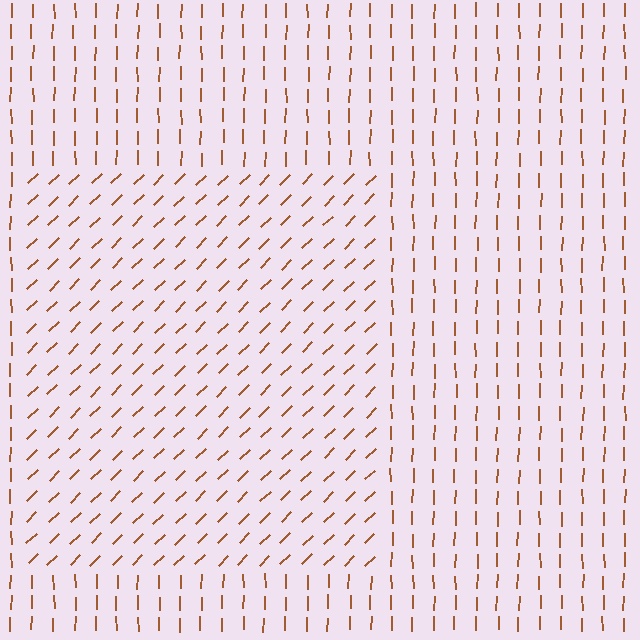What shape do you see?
I see a rectangle.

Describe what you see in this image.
The image is filled with small brown line segments. A rectangle region in the image has lines oriented differently from the surrounding lines, creating a visible texture boundary.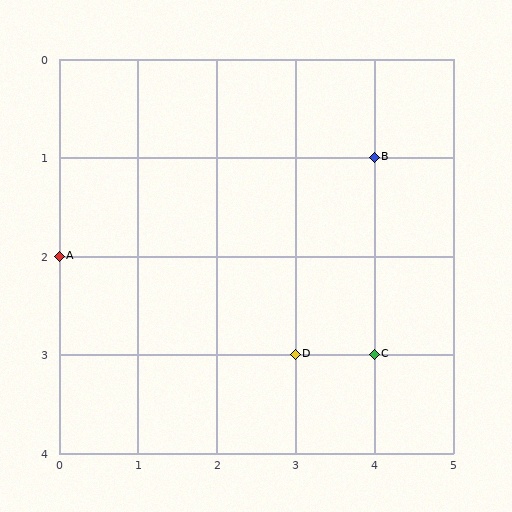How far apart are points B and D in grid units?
Points B and D are 1 column and 2 rows apart (about 2.2 grid units diagonally).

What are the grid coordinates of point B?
Point B is at grid coordinates (4, 1).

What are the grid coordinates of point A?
Point A is at grid coordinates (0, 2).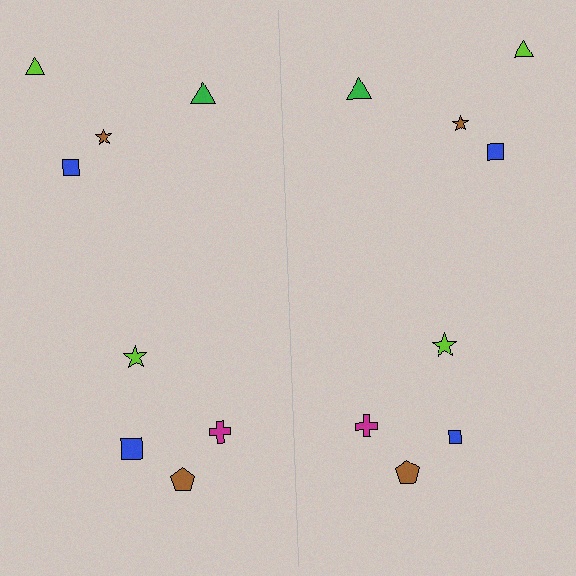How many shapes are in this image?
There are 16 shapes in this image.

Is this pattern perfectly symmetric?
No, the pattern is not perfectly symmetric. The blue square on the right side has a different size than its mirror counterpart.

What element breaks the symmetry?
The blue square on the right side has a different size than its mirror counterpart.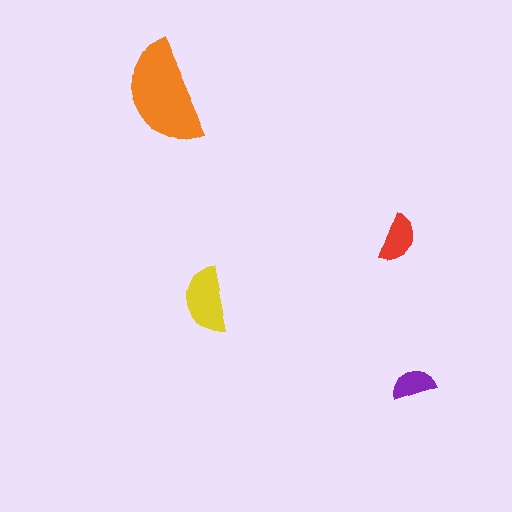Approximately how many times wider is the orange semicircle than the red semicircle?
About 2 times wider.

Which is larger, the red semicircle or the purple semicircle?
The red one.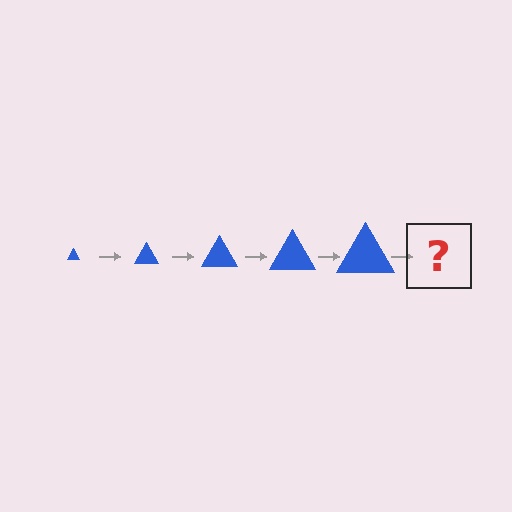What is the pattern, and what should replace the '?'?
The pattern is that the triangle gets progressively larger each step. The '?' should be a blue triangle, larger than the previous one.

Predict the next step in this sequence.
The next step is a blue triangle, larger than the previous one.